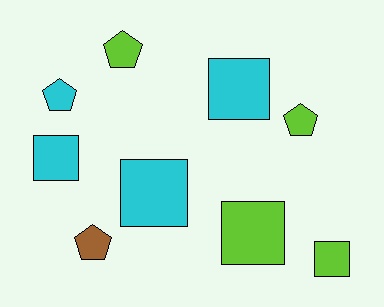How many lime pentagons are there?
There are 2 lime pentagons.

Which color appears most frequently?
Cyan, with 4 objects.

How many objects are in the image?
There are 9 objects.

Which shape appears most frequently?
Square, with 5 objects.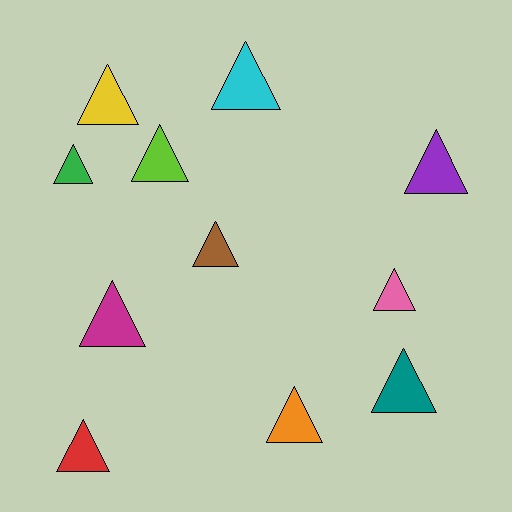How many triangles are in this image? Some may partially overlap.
There are 11 triangles.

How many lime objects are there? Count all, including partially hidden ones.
There is 1 lime object.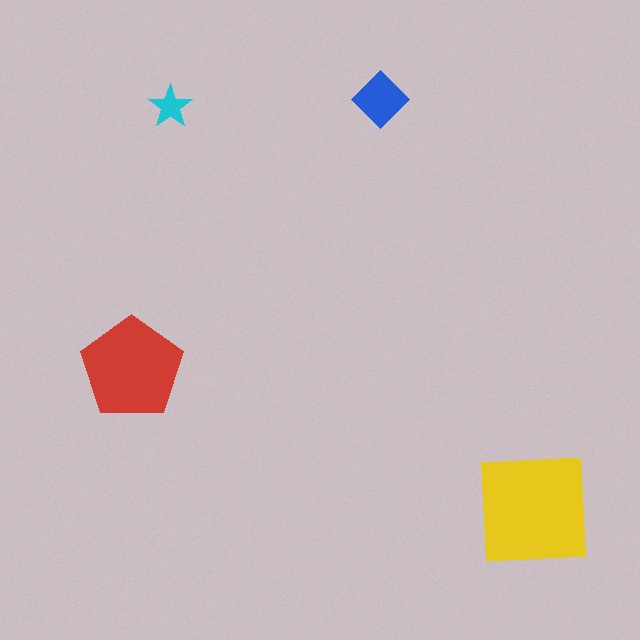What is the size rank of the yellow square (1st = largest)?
1st.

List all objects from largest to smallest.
The yellow square, the red pentagon, the blue diamond, the cyan star.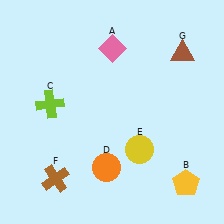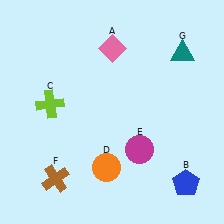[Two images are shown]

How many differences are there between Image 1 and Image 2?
There are 3 differences between the two images.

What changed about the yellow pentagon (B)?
In Image 1, B is yellow. In Image 2, it changed to blue.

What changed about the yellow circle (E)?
In Image 1, E is yellow. In Image 2, it changed to magenta.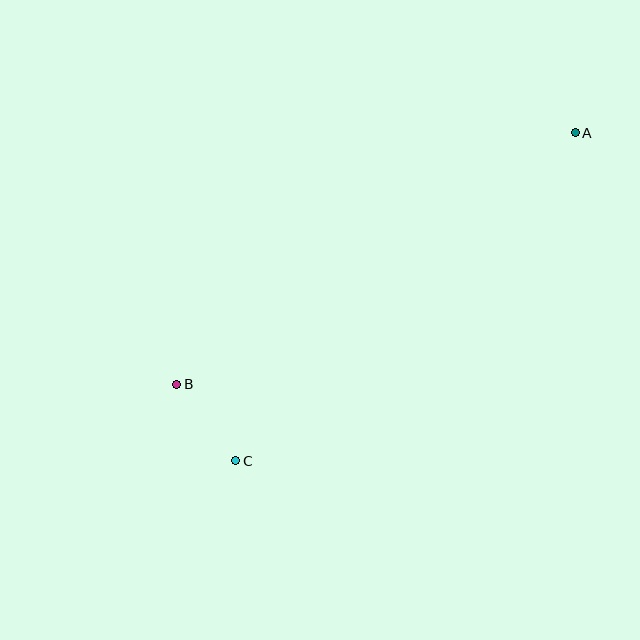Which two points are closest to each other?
Points B and C are closest to each other.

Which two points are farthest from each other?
Points A and C are farthest from each other.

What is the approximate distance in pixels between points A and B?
The distance between A and B is approximately 471 pixels.